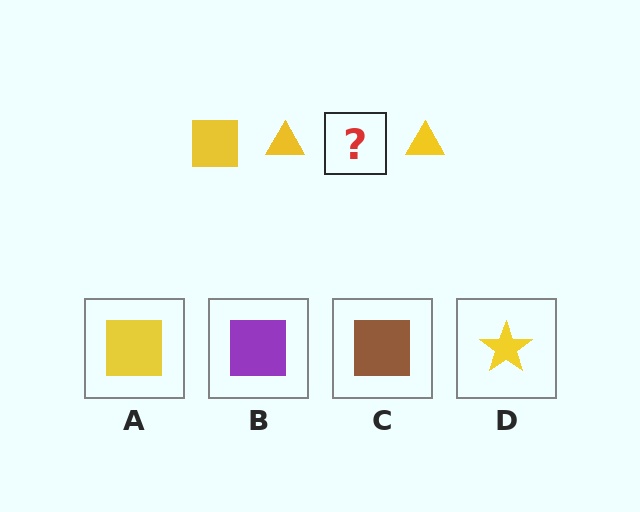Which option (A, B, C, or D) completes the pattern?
A.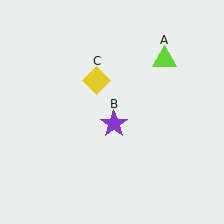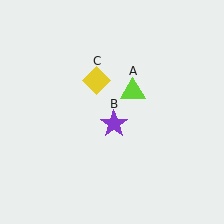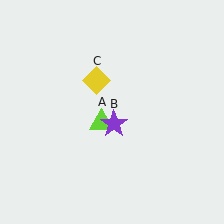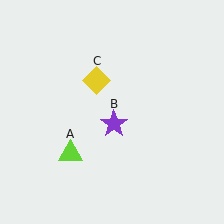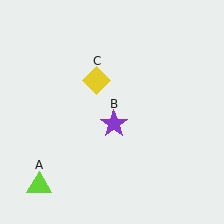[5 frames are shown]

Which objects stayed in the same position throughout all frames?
Purple star (object B) and yellow diamond (object C) remained stationary.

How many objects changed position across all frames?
1 object changed position: lime triangle (object A).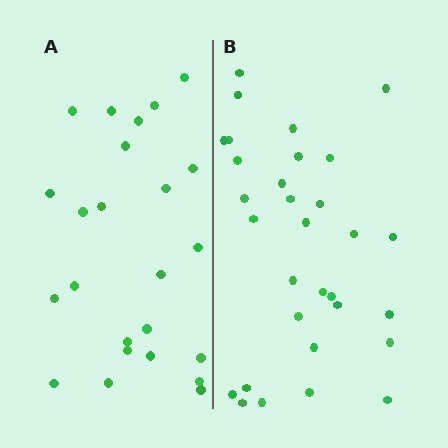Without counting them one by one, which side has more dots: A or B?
Region B (the right region) has more dots.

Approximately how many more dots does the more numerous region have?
Region B has roughly 8 or so more dots than region A.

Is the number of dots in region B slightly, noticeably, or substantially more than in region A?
Region B has noticeably more, but not dramatically so. The ratio is roughly 1.3 to 1.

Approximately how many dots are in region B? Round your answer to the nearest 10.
About 30 dots. (The exact count is 31, which rounds to 30.)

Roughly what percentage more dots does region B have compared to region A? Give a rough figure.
About 30% more.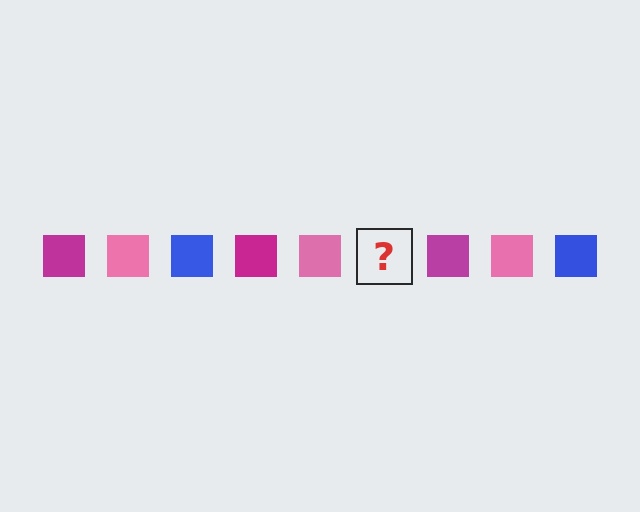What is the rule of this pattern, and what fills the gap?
The rule is that the pattern cycles through magenta, pink, blue squares. The gap should be filled with a blue square.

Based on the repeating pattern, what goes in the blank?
The blank should be a blue square.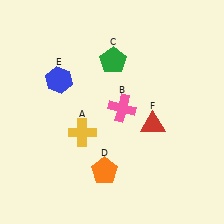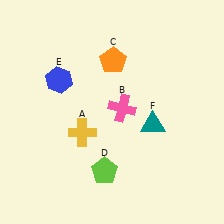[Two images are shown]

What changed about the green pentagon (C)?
In Image 1, C is green. In Image 2, it changed to orange.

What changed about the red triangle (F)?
In Image 1, F is red. In Image 2, it changed to teal.